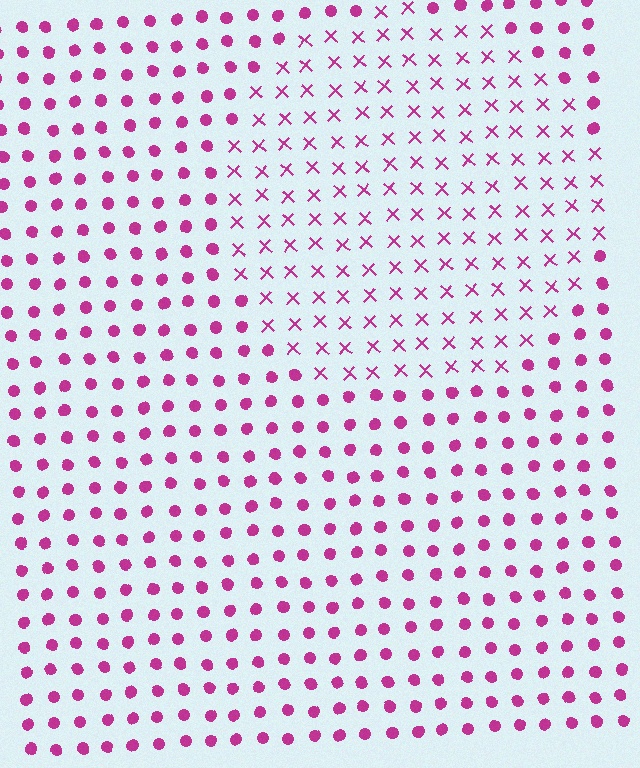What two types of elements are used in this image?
The image uses X marks inside the circle region and circles outside it.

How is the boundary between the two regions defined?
The boundary is defined by a change in element shape: X marks inside vs. circles outside. All elements share the same color and spacing.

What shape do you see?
I see a circle.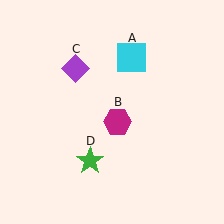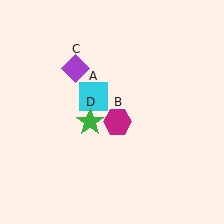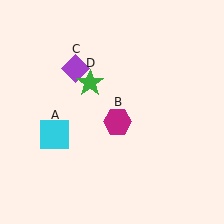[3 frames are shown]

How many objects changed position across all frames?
2 objects changed position: cyan square (object A), green star (object D).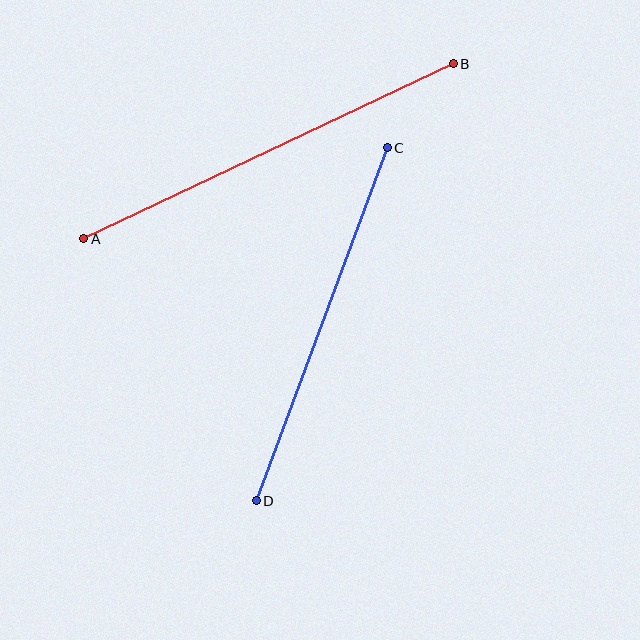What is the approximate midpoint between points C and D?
The midpoint is at approximately (322, 324) pixels.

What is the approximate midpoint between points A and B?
The midpoint is at approximately (268, 151) pixels.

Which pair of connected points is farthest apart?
Points A and B are farthest apart.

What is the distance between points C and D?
The distance is approximately 377 pixels.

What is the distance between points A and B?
The distance is approximately 409 pixels.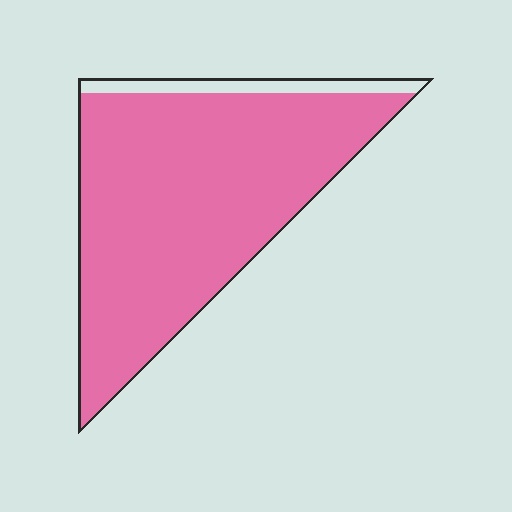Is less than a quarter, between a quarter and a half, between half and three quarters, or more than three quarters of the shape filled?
More than three quarters.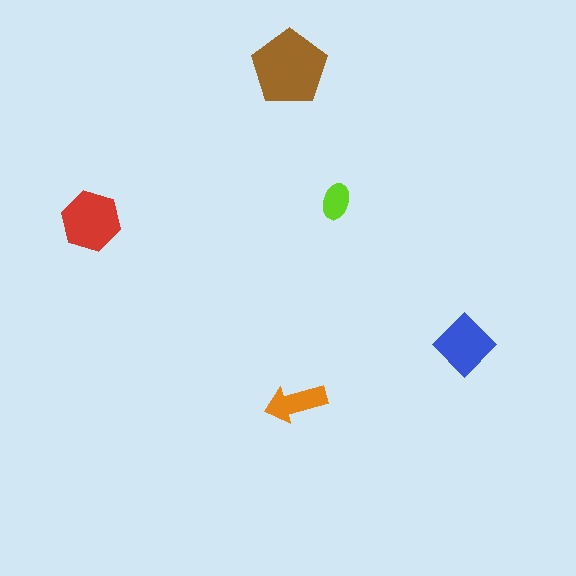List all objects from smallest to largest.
The lime ellipse, the orange arrow, the blue diamond, the red hexagon, the brown pentagon.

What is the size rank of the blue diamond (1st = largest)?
3rd.